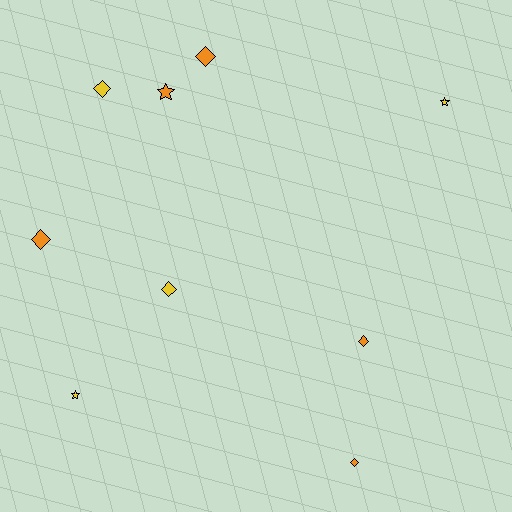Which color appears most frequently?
Orange, with 5 objects.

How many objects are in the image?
There are 9 objects.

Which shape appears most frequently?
Diamond, with 6 objects.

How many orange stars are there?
There is 1 orange star.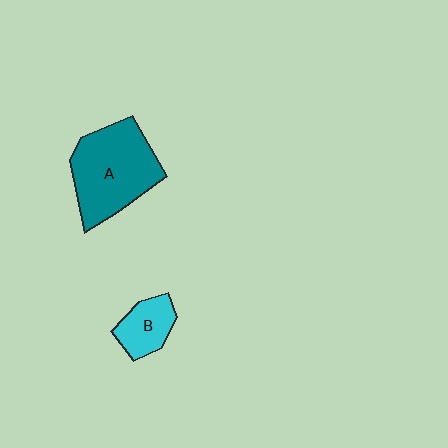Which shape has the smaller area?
Shape B (cyan).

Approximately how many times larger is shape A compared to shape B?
Approximately 2.5 times.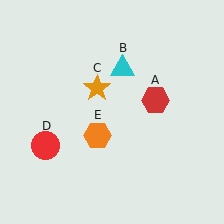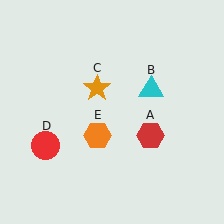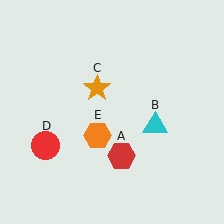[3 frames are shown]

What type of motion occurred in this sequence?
The red hexagon (object A), cyan triangle (object B) rotated clockwise around the center of the scene.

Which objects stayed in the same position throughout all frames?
Orange star (object C) and red circle (object D) and orange hexagon (object E) remained stationary.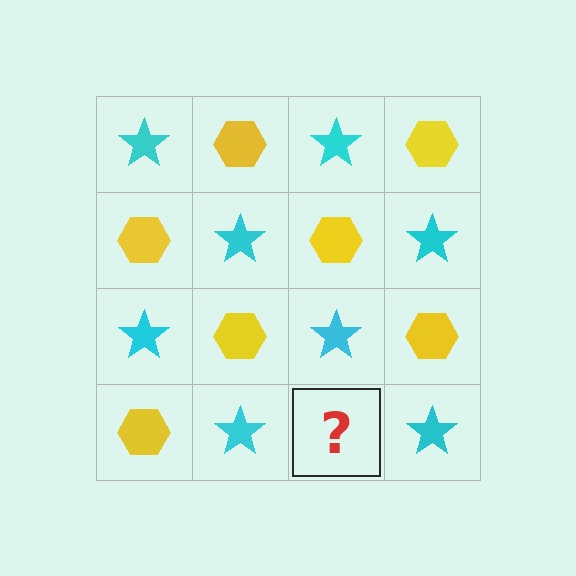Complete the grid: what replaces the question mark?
The question mark should be replaced with a yellow hexagon.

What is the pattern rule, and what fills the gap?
The rule is that it alternates cyan star and yellow hexagon in a checkerboard pattern. The gap should be filled with a yellow hexagon.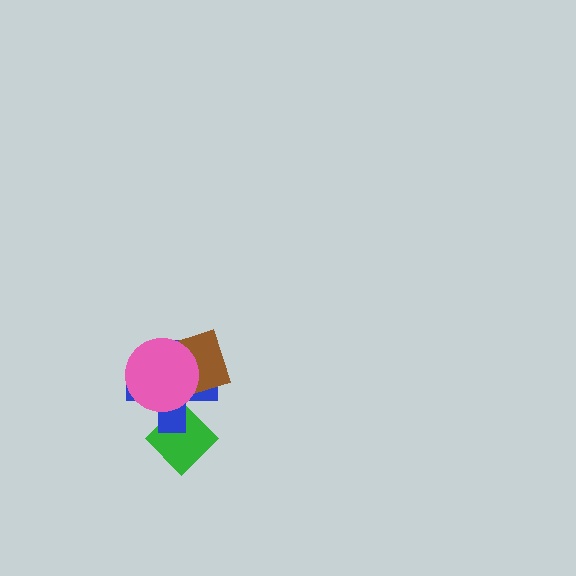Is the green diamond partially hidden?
Yes, it is partially covered by another shape.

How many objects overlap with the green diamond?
1 object overlaps with the green diamond.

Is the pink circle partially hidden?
No, no other shape covers it.